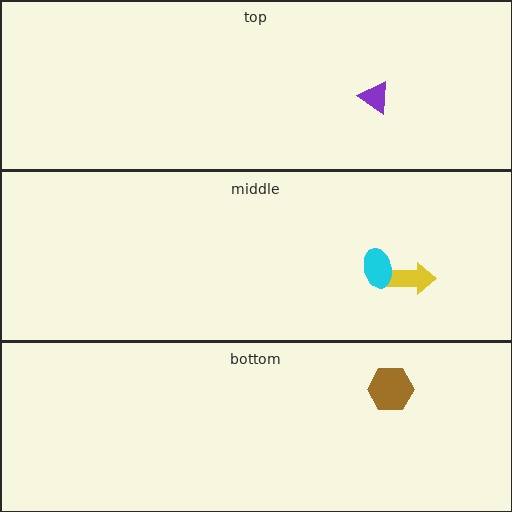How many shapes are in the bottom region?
1.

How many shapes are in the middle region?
2.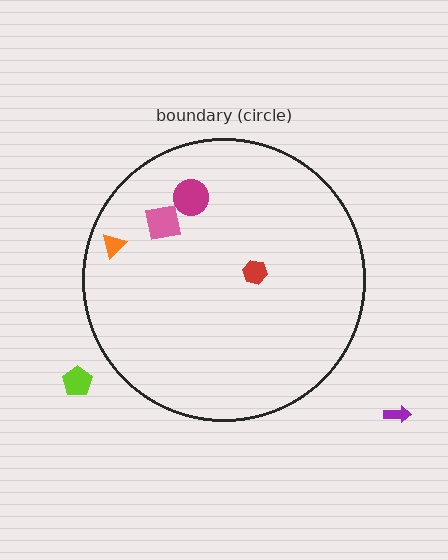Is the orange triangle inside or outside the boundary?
Inside.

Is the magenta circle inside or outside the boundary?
Inside.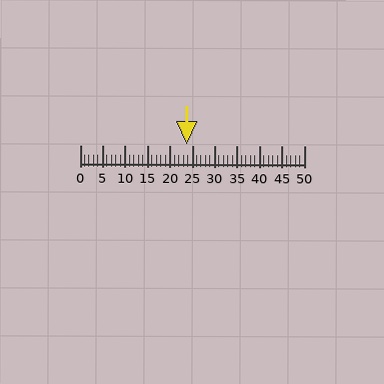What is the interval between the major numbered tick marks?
The major tick marks are spaced 5 units apart.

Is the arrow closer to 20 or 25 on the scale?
The arrow is closer to 25.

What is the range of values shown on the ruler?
The ruler shows values from 0 to 50.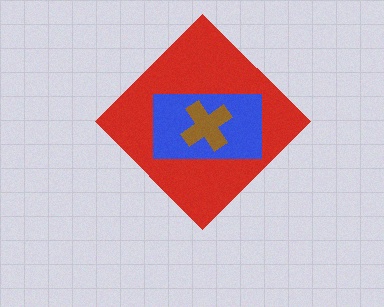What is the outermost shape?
The red diamond.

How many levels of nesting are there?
3.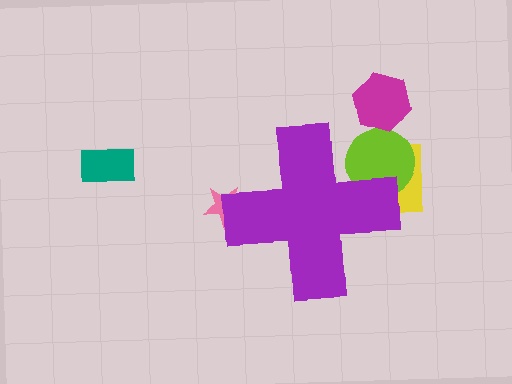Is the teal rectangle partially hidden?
No, the teal rectangle is fully visible.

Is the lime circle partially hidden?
Yes, the lime circle is partially hidden behind the purple cross.